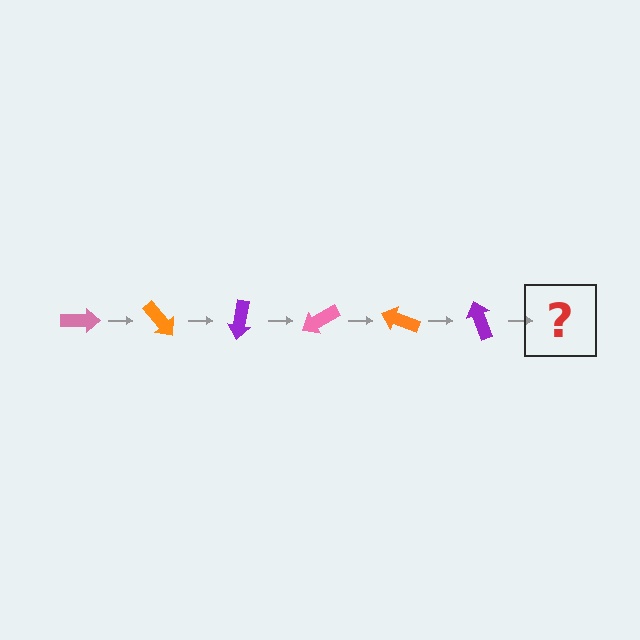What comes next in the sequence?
The next element should be a pink arrow, rotated 300 degrees from the start.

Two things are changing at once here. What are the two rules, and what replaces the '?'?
The two rules are that it rotates 50 degrees each step and the color cycles through pink, orange, and purple. The '?' should be a pink arrow, rotated 300 degrees from the start.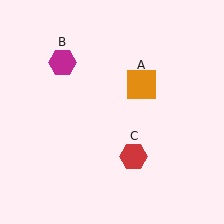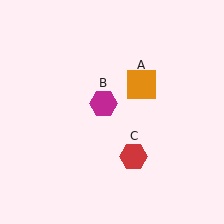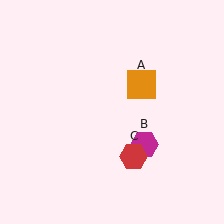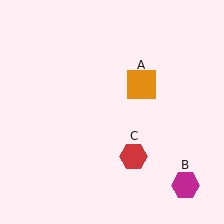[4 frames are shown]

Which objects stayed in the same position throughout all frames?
Orange square (object A) and red hexagon (object C) remained stationary.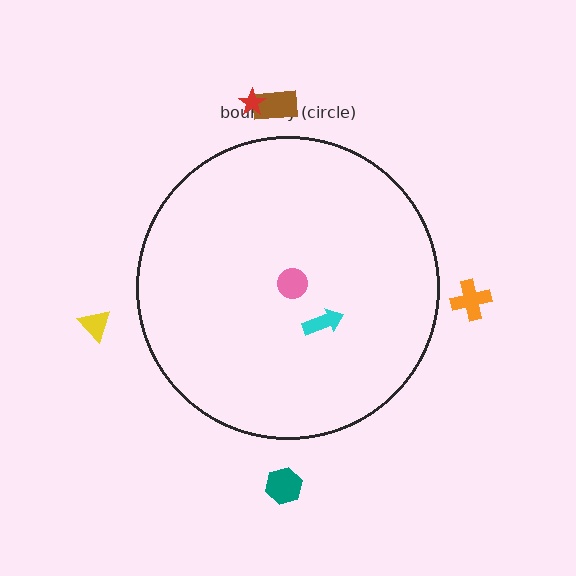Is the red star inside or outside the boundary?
Outside.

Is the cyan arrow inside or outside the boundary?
Inside.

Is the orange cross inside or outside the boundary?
Outside.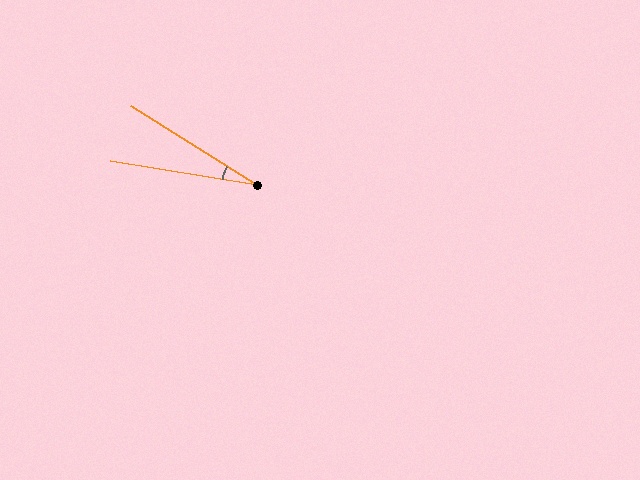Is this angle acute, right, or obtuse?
It is acute.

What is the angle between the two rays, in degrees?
Approximately 23 degrees.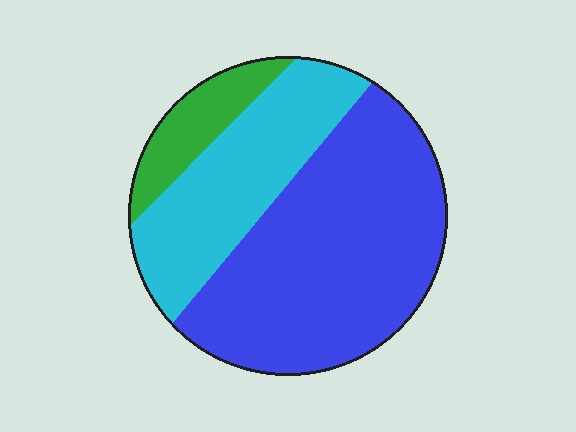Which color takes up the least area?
Green, at roughly 10%.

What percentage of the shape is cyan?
Cyan covers about 30% of the shape.